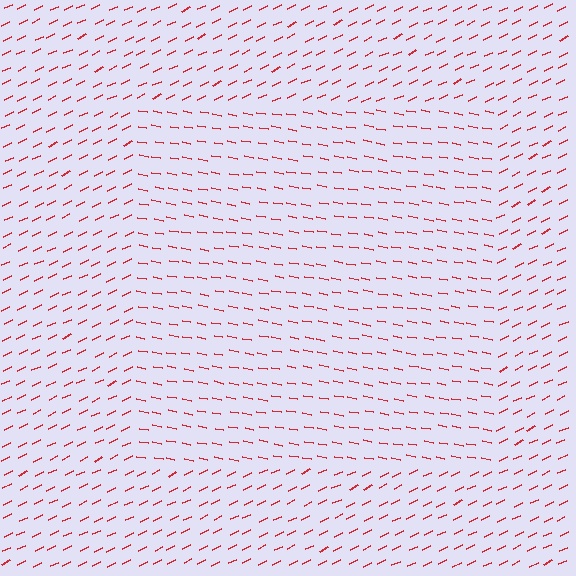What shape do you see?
I see a rectangle.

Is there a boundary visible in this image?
Yes, there is a texture boundary formed by a change in line orientation.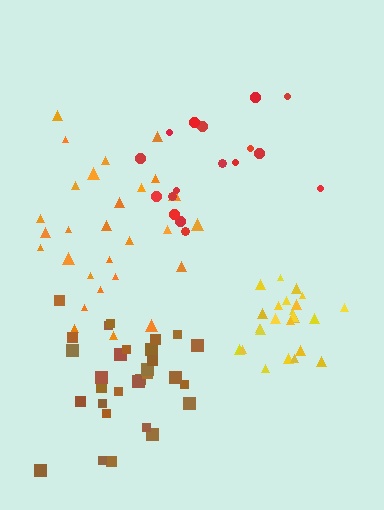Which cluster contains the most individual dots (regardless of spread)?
Brown (30).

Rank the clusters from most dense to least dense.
yellow, brown, orange, red.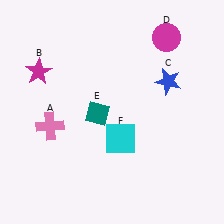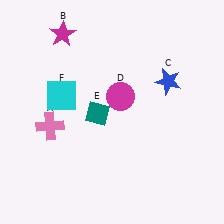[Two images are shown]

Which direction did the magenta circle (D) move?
The magenta circle (D) moved down.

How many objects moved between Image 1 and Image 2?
3 objects moved between the two images.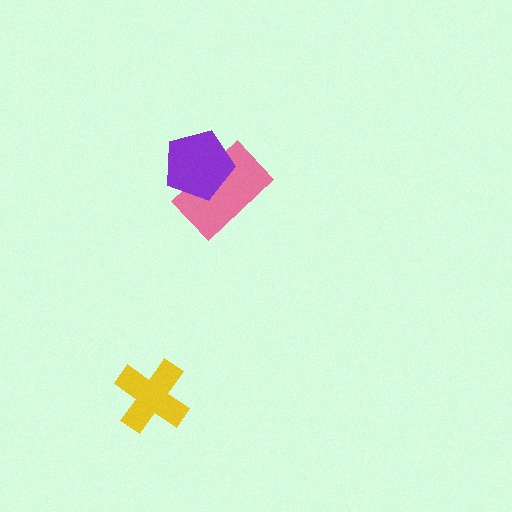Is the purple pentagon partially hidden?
No, no other shape covers it.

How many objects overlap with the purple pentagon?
1 object overlaps with the purple pentagon.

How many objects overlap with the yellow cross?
0 objects overlap with the yellow cross.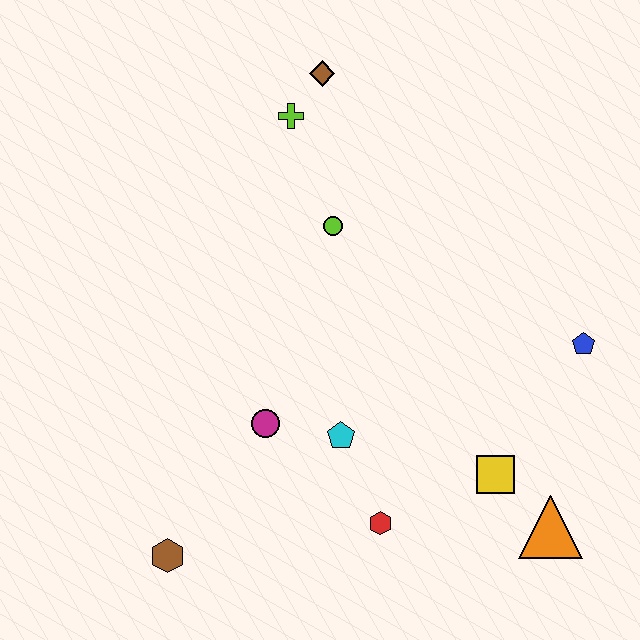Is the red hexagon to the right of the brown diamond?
Yes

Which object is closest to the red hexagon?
The cyan pentagon is closest to the red hexagon.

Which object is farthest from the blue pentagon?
The brown hexagon is farthest from the blue pentagon.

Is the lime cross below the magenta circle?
No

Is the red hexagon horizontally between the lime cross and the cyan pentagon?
No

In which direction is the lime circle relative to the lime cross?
The lime circle is below the lime cross.